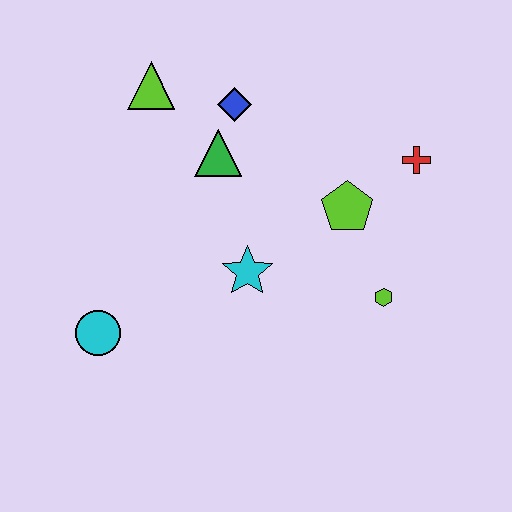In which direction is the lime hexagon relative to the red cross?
The lime hexagon is below the red cross.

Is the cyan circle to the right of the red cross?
No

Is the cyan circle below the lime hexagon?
Yes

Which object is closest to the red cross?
The lime pentagon is closest to the red cross.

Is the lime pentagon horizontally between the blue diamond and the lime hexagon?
Yes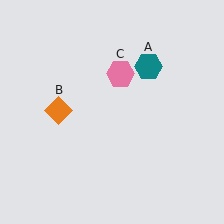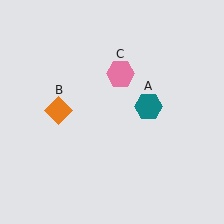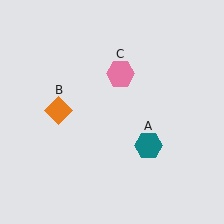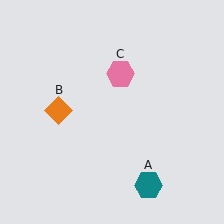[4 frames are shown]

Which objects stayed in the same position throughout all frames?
Orange diamond (object B) and pink hexagon (object C) remained stationary.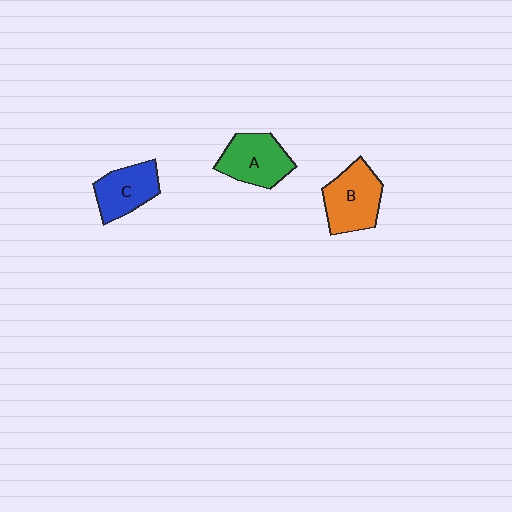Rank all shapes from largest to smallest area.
From largest to smallest: B (orange), A (green), C (blue).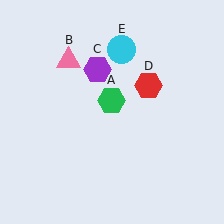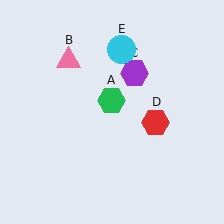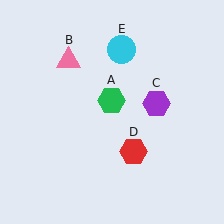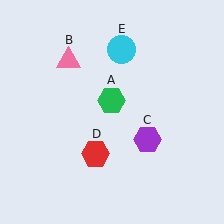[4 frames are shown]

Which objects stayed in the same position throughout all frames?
Green hexagon (object A) and pink triangle (object B) and cyan circle (object E) remained stationary.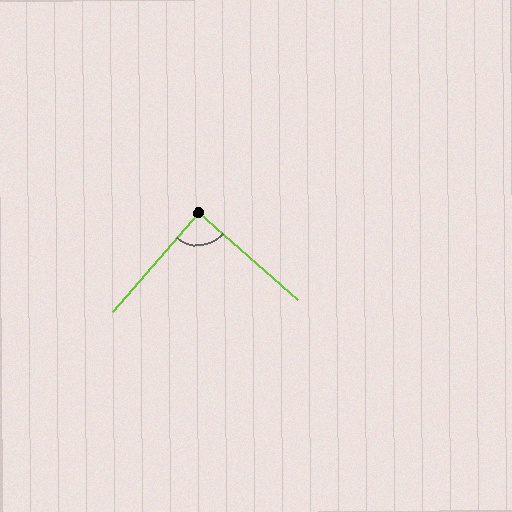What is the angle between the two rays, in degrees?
Approximately 90 degrees.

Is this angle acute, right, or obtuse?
It is approximately a right angle.